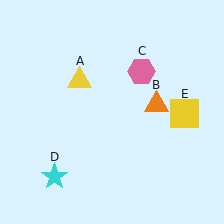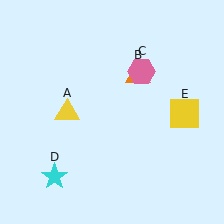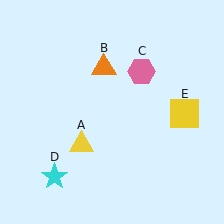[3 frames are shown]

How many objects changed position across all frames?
2 objects changed position: yellow triangle (object A), orange triangle (object B).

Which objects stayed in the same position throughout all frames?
Pink hexagon (object C) and cyan star (object D) and yellow square (object E) remained stationary.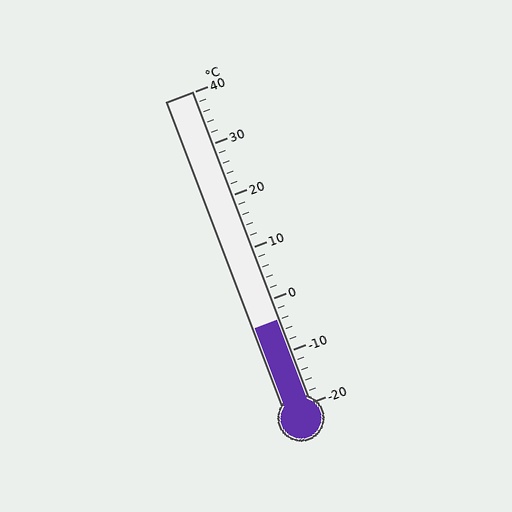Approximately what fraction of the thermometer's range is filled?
The thermometer is filled to approximately 25% of its range.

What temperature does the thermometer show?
The thermometer shows approximately -4°C.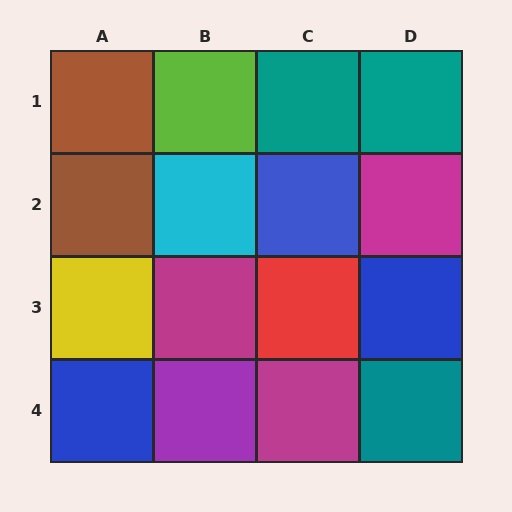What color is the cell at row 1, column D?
Teal.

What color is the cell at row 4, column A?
Blue.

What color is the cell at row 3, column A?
Yellow.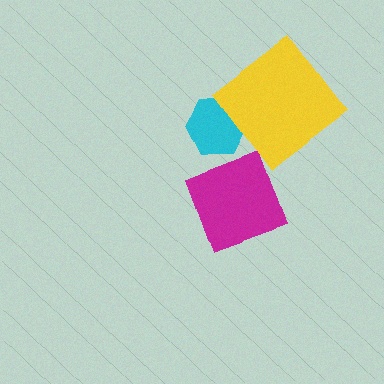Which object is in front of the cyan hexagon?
The yellow diamond is in front of the cyan hexagon.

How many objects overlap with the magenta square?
0 objects overlap with the magenta square.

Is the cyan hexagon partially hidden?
Yes, it is partially covered by another shape.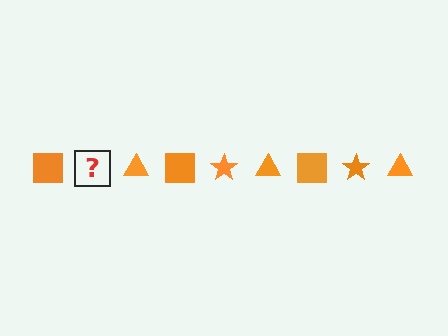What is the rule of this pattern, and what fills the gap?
The rule is that the pattern cycles through square, star, triangle shapes in orange. The gap should be filled with an orange star.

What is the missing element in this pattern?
The missing element is an orange star.